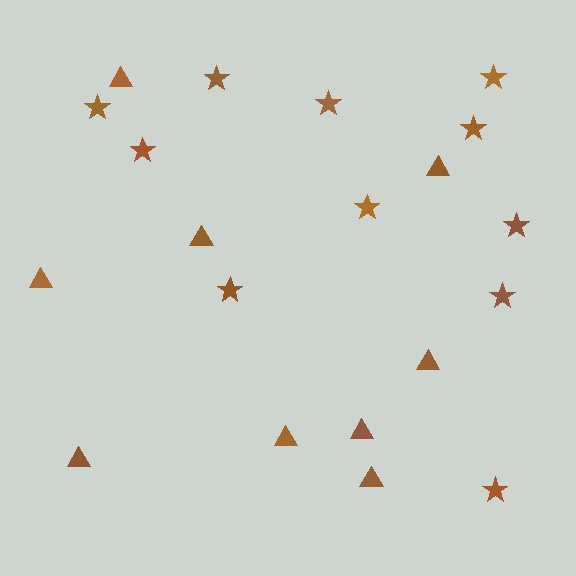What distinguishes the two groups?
There are 2 groups: one group of triangles (9) and one group of stars (11).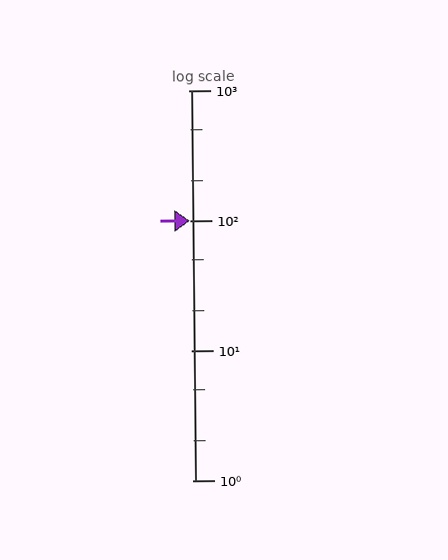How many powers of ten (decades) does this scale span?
The scale spans 3 decades, from 1 to 1000.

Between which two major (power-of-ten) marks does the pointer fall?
The pointer is between 100 and 1000.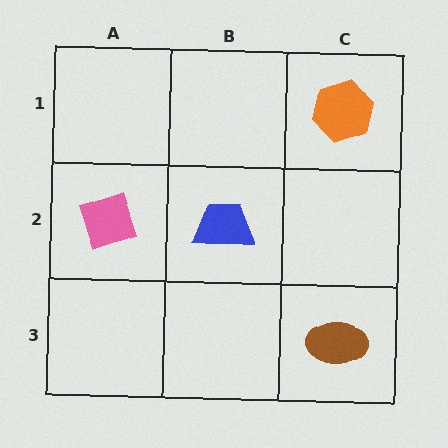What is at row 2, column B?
A blue trapezoid.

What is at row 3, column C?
A brown ellipse.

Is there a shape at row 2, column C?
No, that cell is empty.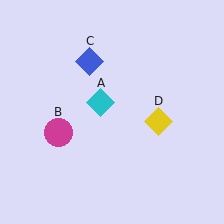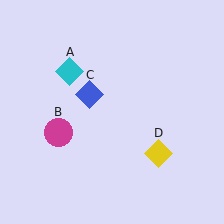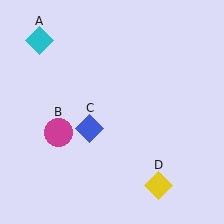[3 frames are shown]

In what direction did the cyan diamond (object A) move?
The cyan diamond (object A) moved up and to the left.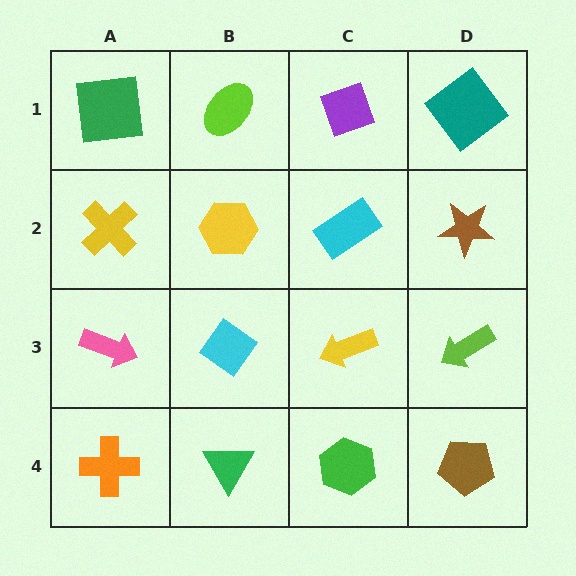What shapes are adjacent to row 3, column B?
A yellow hexagon (row 2, column B), a green triangle (row 4, column B), a pink arrow (row 3, column A), a yellow arrow (row 3, column C).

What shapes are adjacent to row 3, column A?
A yellow cross (row 2, column A), an orange cross (row 4, column A), a cyan diamond (row 3, column B).